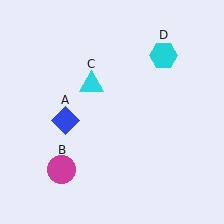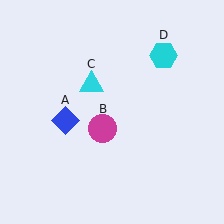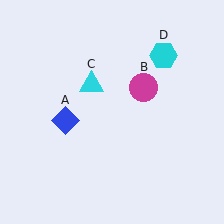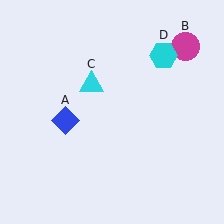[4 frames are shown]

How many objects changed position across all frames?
1 object changed position: magenta circle (object B).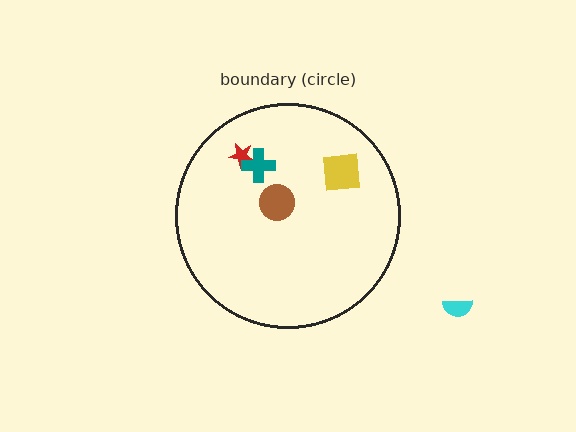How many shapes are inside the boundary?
4 inside, 1 outside.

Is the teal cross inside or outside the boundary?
Inside.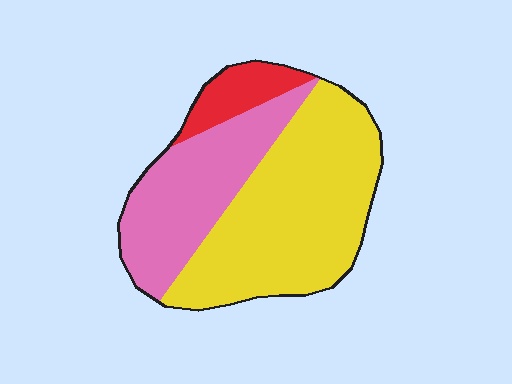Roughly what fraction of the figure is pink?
Pink takes up between a third and a half of the figure.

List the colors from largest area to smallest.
From largest to smallest: yellow, pink, red.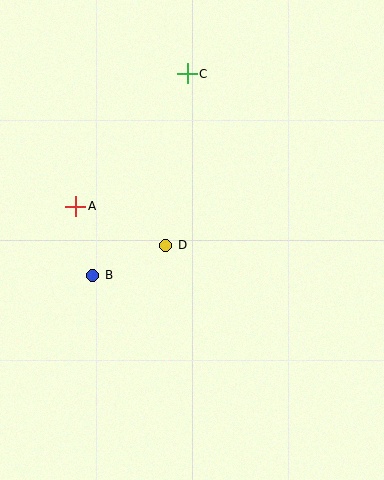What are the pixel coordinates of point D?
Point D is at (166, 245).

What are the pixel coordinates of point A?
Point A is at (76, 206).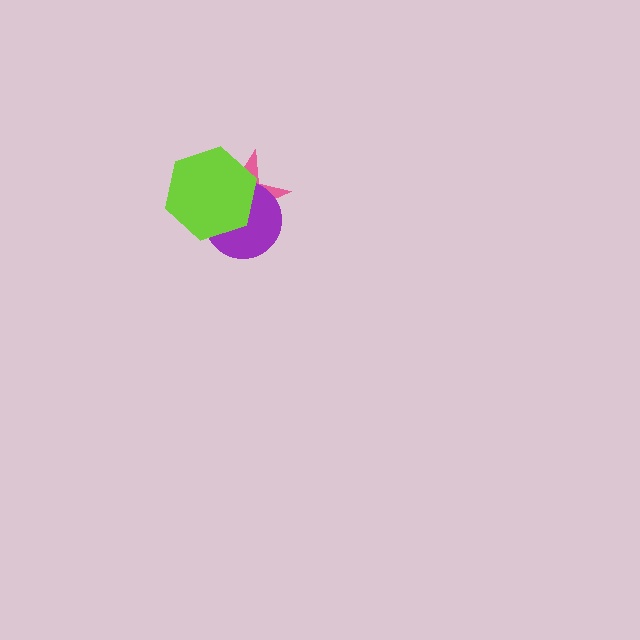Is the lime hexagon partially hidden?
No, no other shape covers it.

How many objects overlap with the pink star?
2 objects overlap with the pink star.